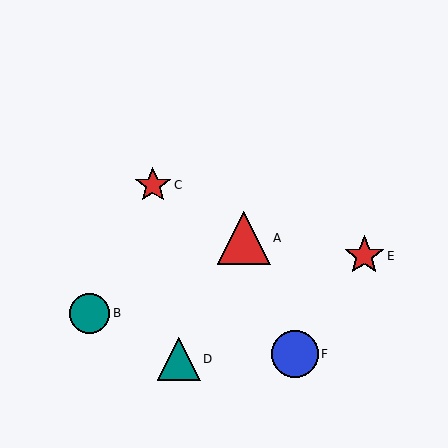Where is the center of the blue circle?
The center of the blue circle is at (295, 354).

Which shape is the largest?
The red triangle (labeled A) is the largest.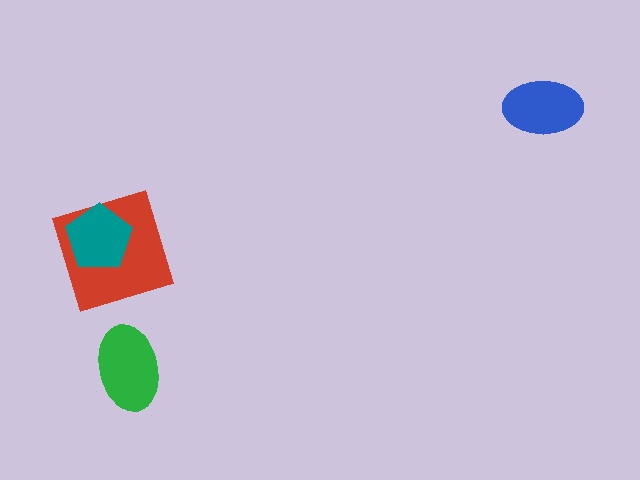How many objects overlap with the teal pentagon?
1 object overlaps with the teal pentagon.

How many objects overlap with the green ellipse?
0 objects overlap with the green ellipse.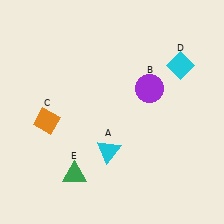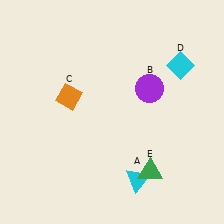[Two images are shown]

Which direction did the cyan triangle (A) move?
The cyan triangle (A) moved right.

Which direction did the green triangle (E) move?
The green triangle (E) moved right.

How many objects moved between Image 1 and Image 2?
3 objects moved between the two images.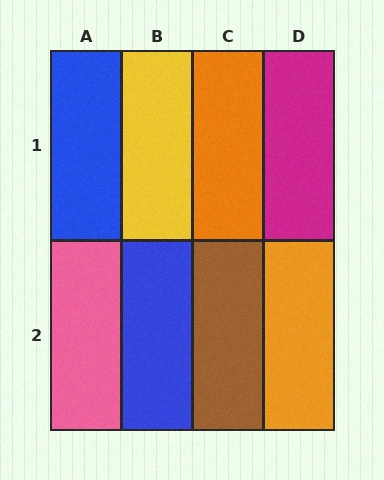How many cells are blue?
2 cells are blue.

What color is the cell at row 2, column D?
Orange.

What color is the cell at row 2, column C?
Brown.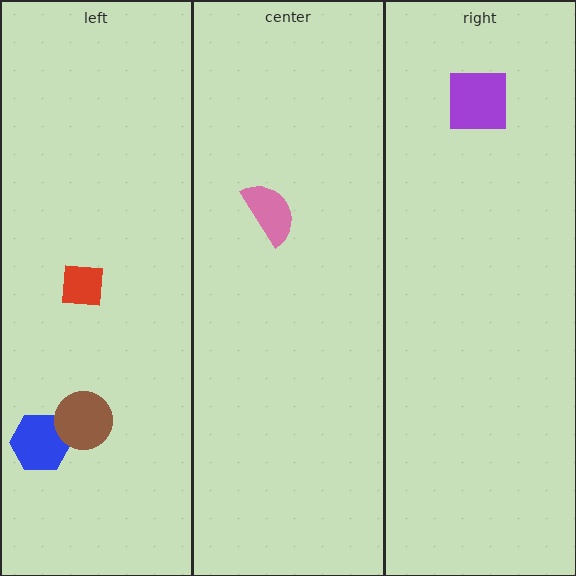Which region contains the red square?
The left region.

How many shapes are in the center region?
1.